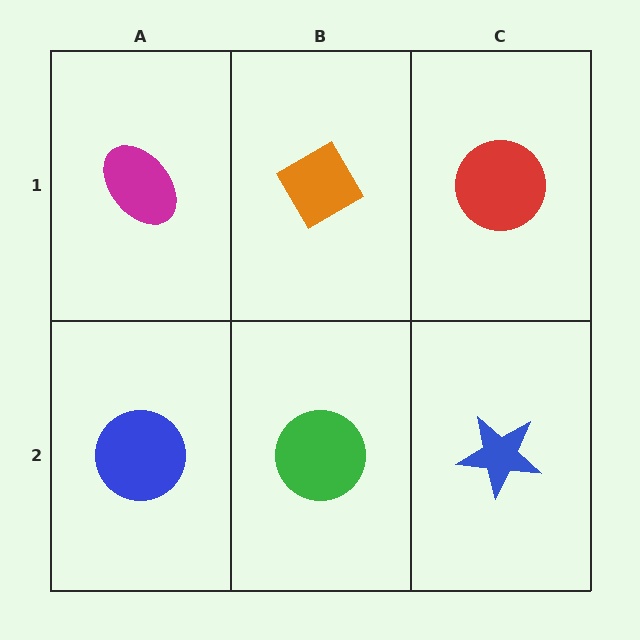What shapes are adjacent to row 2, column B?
An orange diamond (row 1, column B), a blue circle (row 2, column A), a blue star (row 2, column C).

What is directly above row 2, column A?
A magenta ellipse.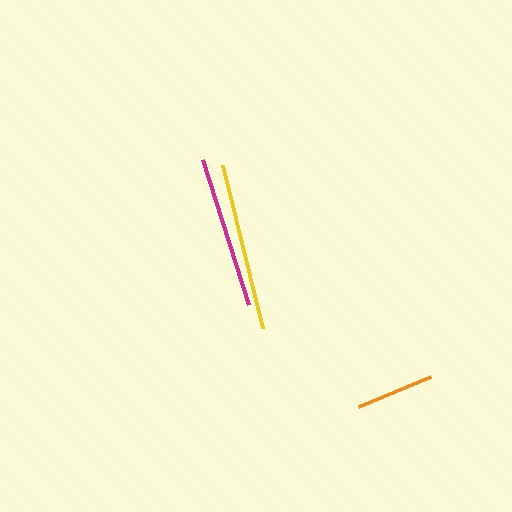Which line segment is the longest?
The yellow line is the longest at approximately 167 pixels.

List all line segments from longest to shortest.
From longest to shortest: yellow, magenta, orange.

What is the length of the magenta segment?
The magenta segment is approximately 152 pixels long.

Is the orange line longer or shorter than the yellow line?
The yellow line is longer than the orange line.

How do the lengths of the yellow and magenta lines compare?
The yellow and magenta lines are approximately the same length.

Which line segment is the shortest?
The orange line is the shortest at approximately 78 pixels.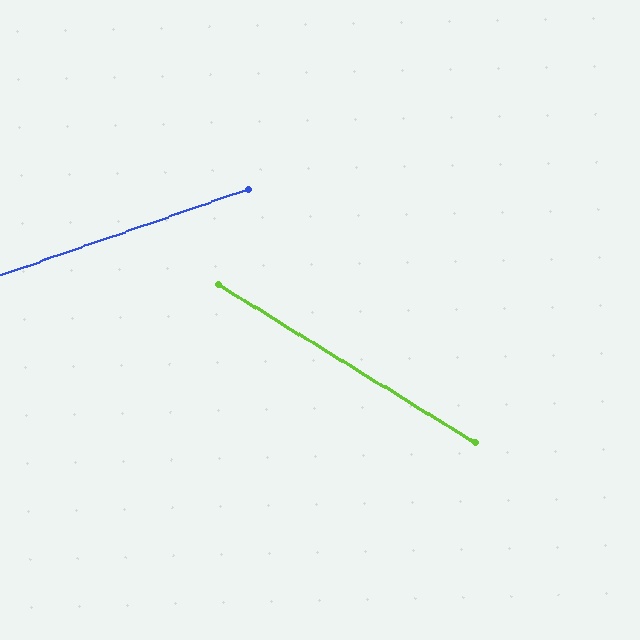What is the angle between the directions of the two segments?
Approximately 51 degrees.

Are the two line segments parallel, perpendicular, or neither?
Neither parallel nor perpendicular — they differ by about 51°.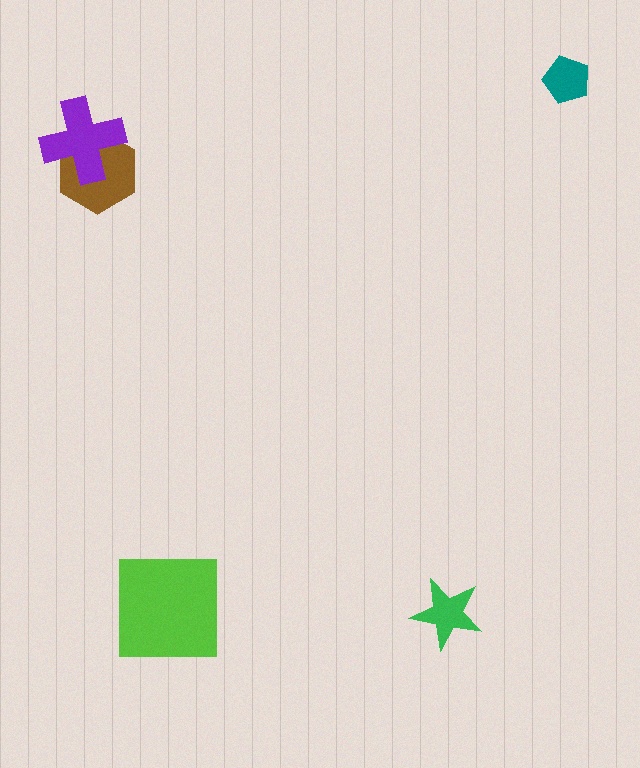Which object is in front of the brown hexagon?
The purple cross is in front of the brown hexagon.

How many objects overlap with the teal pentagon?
0 objects overlap with the teal pentagon.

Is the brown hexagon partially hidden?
Yes, it is partially covered by another shape.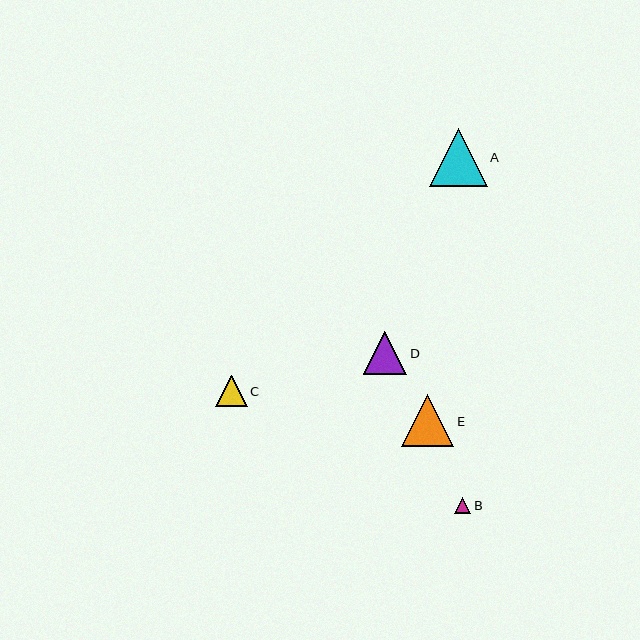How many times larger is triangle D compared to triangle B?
Triangle D is approximately 2.8 times the size of triangle B.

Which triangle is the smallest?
Triangle B is the smallest with a size of approximately 16 pixels.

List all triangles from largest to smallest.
From largest to smallest: A, E, D, C, B.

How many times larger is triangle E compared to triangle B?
Triangle E is approximately 3.3 times the size of triangle B.